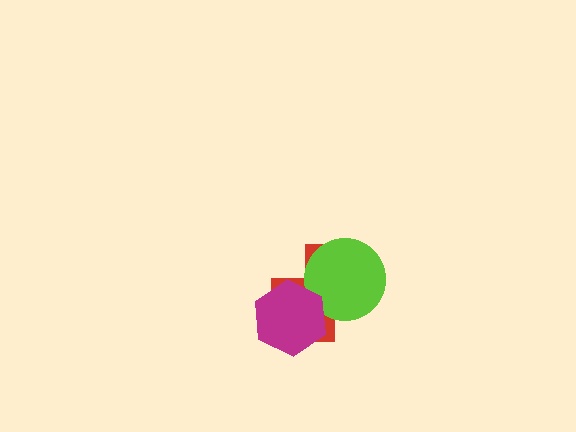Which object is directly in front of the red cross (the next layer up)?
The lime circle is directly in front of the red cross.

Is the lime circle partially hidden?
Yes, it is partially covered by another shape.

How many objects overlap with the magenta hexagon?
2 objects overlap with the magenta hexagon.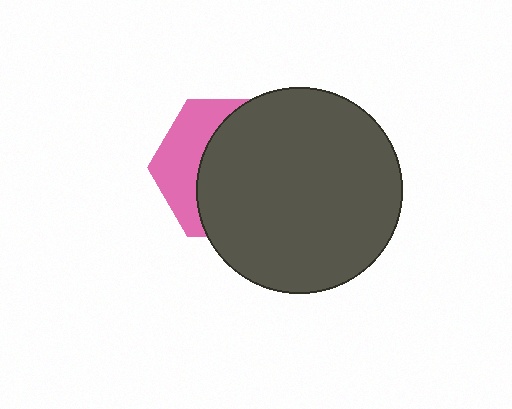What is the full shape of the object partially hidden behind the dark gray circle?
The partially hidden object is a pink hexagon.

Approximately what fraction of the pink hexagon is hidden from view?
Roughly 66% of the pink hexagon is hidden behind the dark gray circle.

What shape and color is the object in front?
The object in front is a dark gray circle.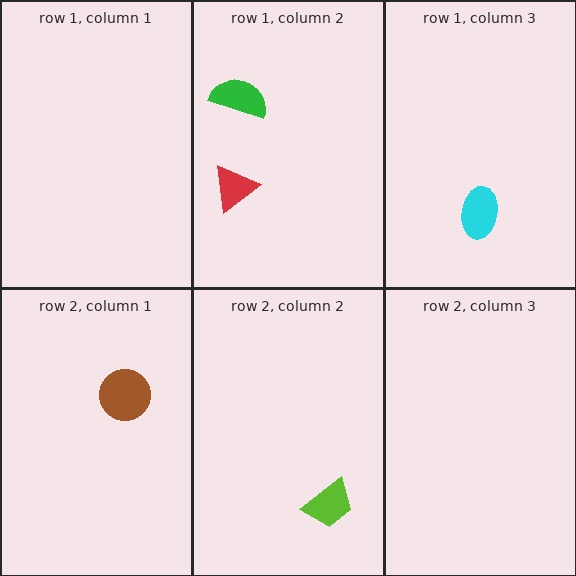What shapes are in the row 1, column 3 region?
The cyan ellipse.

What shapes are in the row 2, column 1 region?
The brown circle.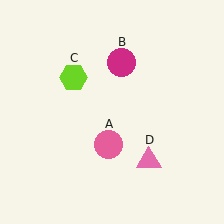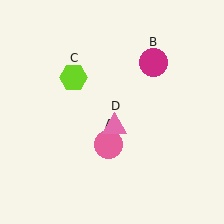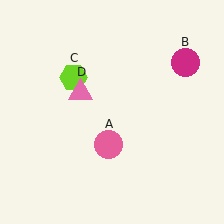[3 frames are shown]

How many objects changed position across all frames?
2 objects changed position: magenta circle (object B), pink triangle (object D).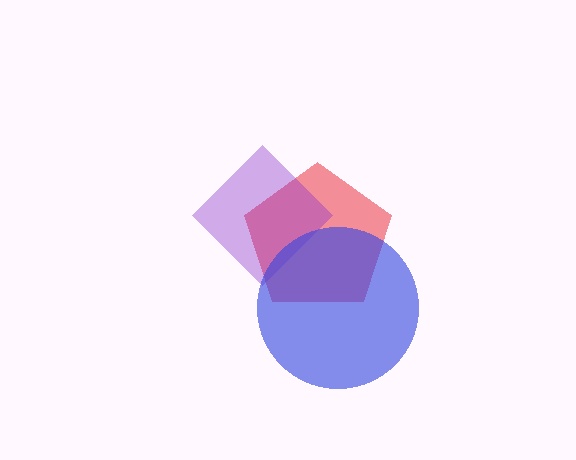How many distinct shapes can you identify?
There are 3 distinct shapes: a red pentagon, a purple diamond, a blue circle.